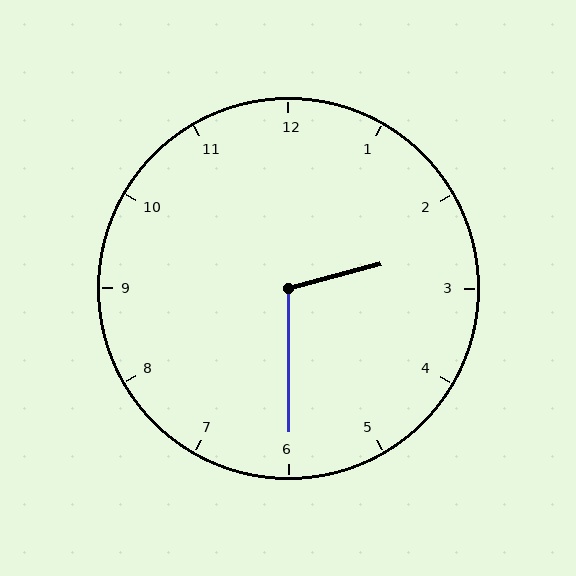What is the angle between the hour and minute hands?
Approximately 105 degrees.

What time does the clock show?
2:30.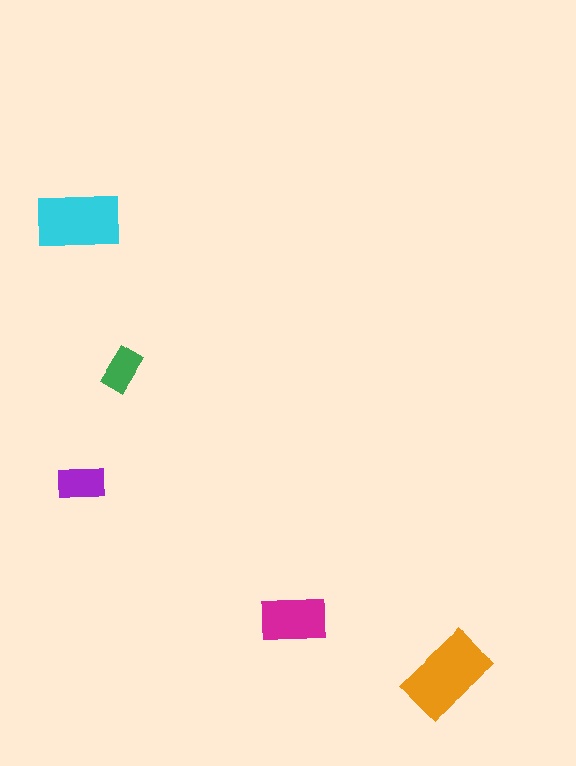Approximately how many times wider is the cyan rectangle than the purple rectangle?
About 1.5 times wider.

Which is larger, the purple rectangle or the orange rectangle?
The orange one.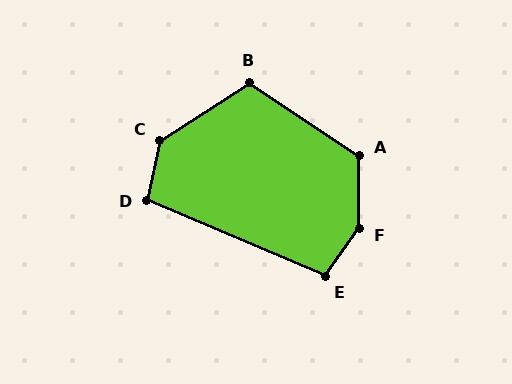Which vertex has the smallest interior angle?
D, at approximately 101 degrees.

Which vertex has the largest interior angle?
F, at approximately 145 degrees.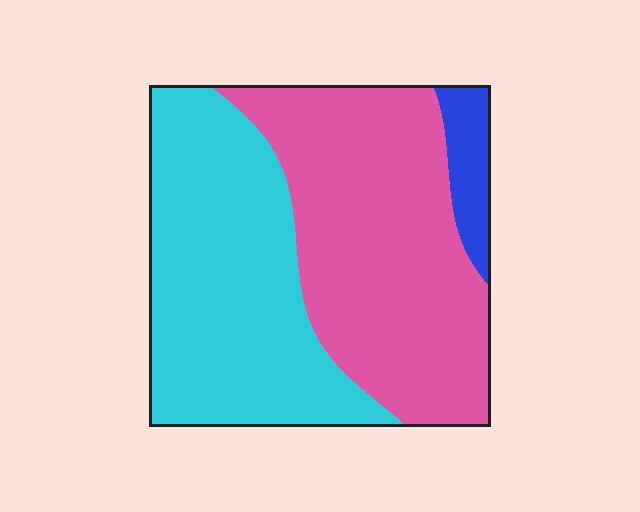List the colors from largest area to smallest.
From largest to smallest: pink, cyan, blue.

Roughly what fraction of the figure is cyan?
Cyan covers about 45% of the figure.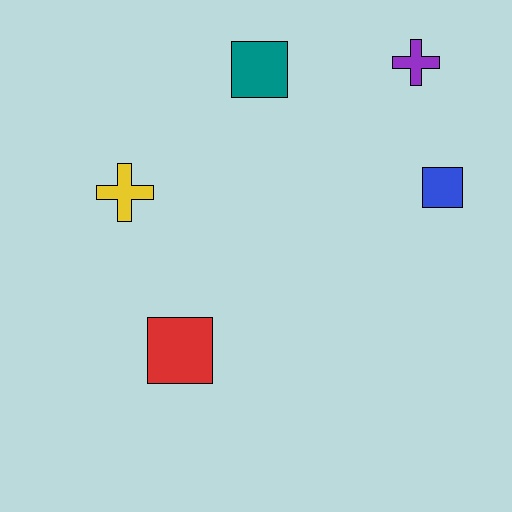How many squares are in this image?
There are 3 squares.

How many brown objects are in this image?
There are no brown objects.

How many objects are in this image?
There are 5 objects.